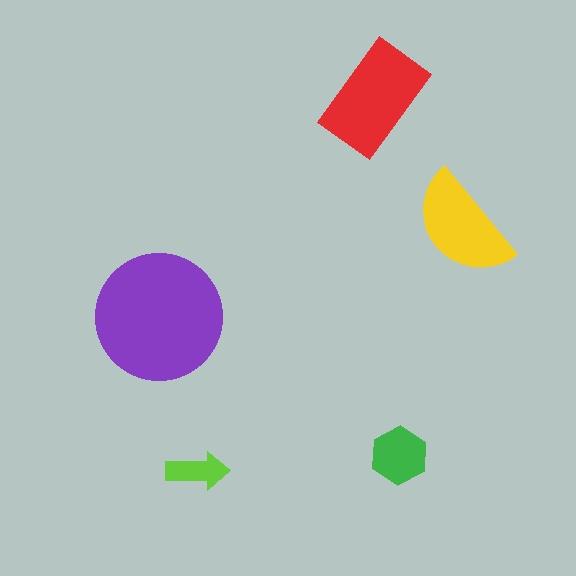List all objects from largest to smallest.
The purple circle, the red rectangle, the yellow semicircle, the green hexagon, the lime arrow.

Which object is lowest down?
The lime arrow is bottommost.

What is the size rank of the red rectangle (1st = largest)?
2nd.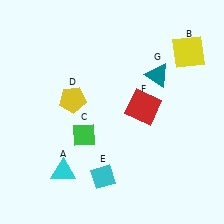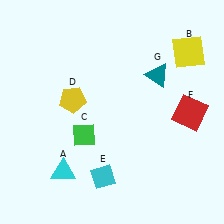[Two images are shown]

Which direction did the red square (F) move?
The red square (F) moved right.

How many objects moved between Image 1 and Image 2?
1 object moved between the two images.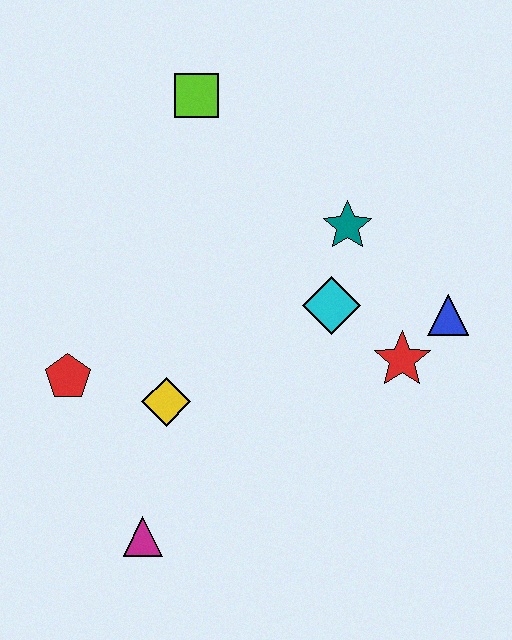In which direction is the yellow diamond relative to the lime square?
The yellow diamond is below the lime square.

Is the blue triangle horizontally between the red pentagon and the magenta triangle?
No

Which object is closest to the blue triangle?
The red star is closest to the blue triangle.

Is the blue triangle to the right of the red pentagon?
Yes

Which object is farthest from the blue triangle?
The red pentagon is farthest from the blue triangle.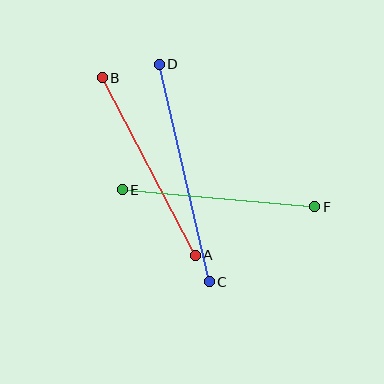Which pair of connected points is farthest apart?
Points C and D are farthest apart.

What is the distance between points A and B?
The distance is approximately 200 pixels.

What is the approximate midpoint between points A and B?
The midpoint is at approximately (149, 167) pixels.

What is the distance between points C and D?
The distance is approximately 223 pixels.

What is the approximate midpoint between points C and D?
The midpoint is at approximately (184, 173) pixels.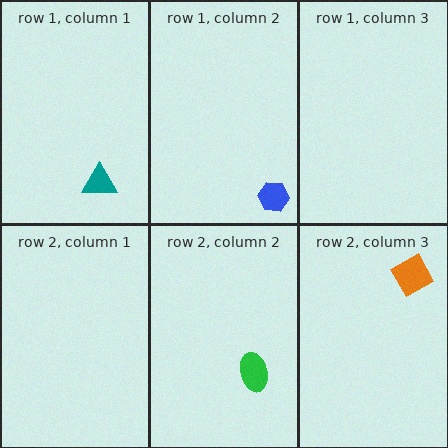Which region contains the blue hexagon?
The row 1, column 2 region.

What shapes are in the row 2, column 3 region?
The orange diamond.